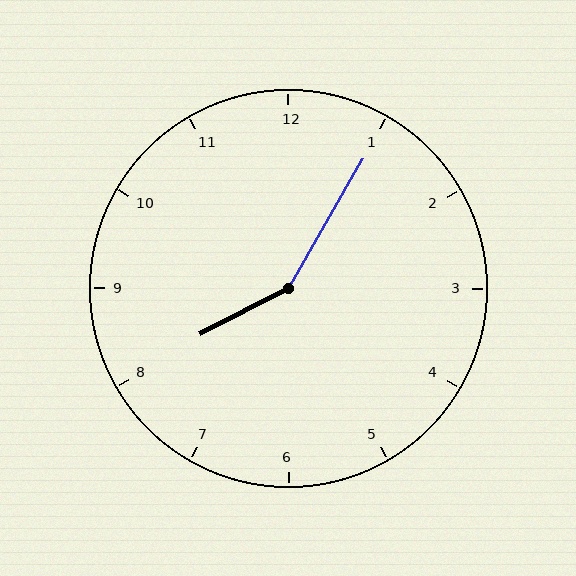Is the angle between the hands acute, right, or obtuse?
It is obtuse.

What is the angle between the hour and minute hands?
Approximately 148 degrees.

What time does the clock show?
8:05.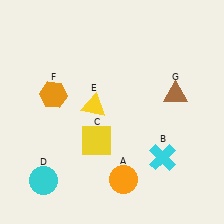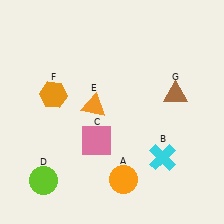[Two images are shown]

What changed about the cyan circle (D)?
In Image 1, D is cyan. In Image 2, it changed to lime.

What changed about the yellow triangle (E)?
In Image 1, E is yellow. In Image 2, it changed to orange.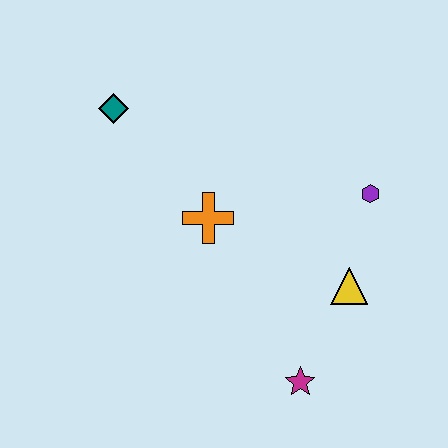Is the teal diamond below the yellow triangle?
No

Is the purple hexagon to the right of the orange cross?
Yes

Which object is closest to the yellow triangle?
The purple hexagon is closest to the yellow triangle.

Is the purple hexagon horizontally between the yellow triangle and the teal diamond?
No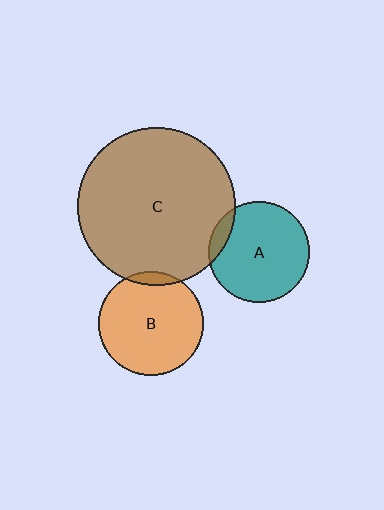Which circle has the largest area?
Circle C (brown).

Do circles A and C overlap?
Yes.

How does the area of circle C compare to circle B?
Approximately 2.3 times.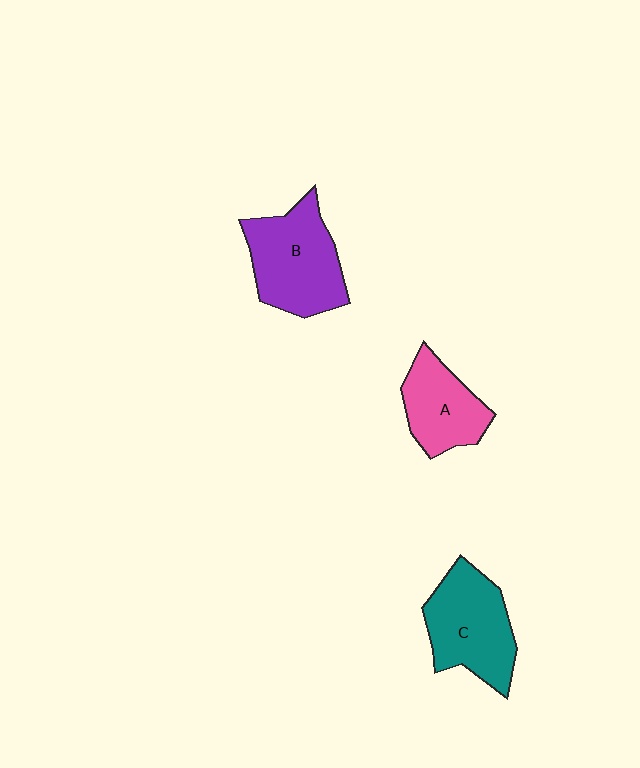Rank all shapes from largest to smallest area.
From largest to smallest: B (purple), C (teal), A (pink).